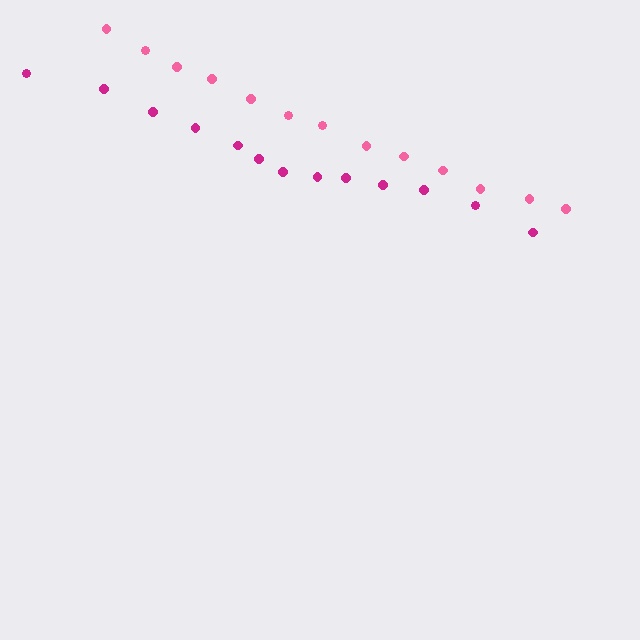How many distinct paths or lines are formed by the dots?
There are 2 distinct paths.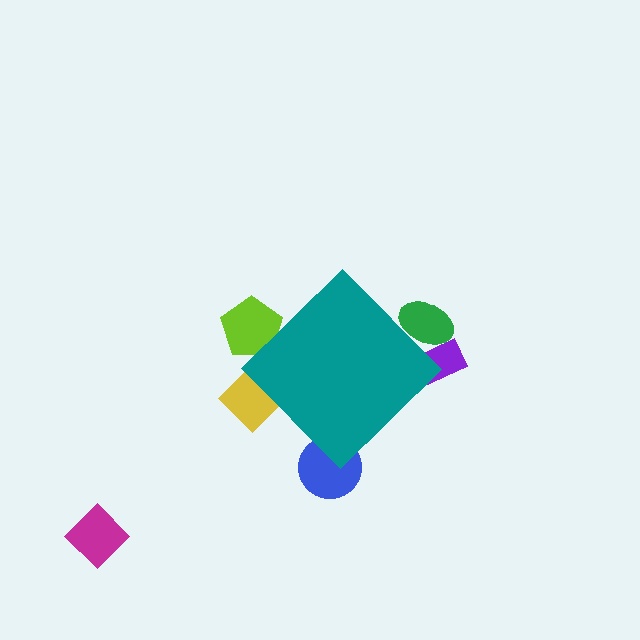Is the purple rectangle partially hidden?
Yes, the purple rectangle is partially hidden behind the teal diamond.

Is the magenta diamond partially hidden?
No, the magenta diamond is fully visible.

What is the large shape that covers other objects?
A teal diamond.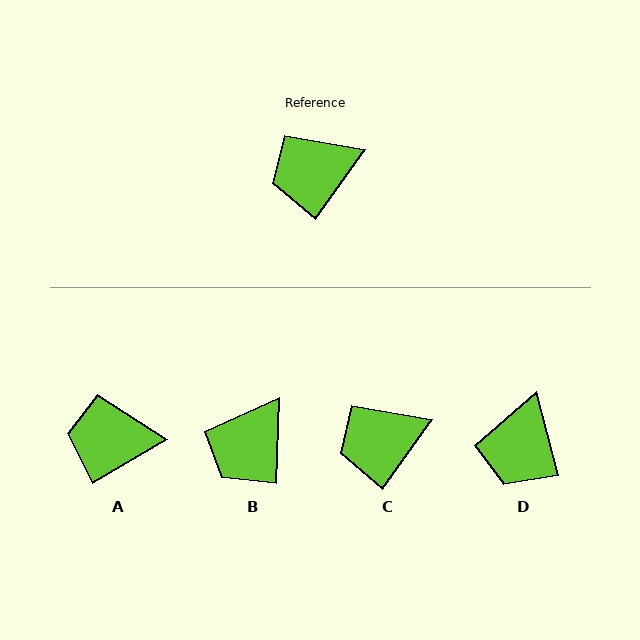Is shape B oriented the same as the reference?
No, it is off by about 34 degrees.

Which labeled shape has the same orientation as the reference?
C.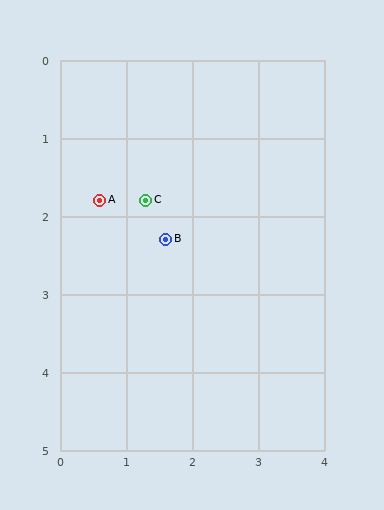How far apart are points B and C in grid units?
Points B and C are about 0.6 grid units apart.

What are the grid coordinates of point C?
Point C is at approximately (1.3, 1.8).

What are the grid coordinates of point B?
Point B is at approximately (1.6, 2.3).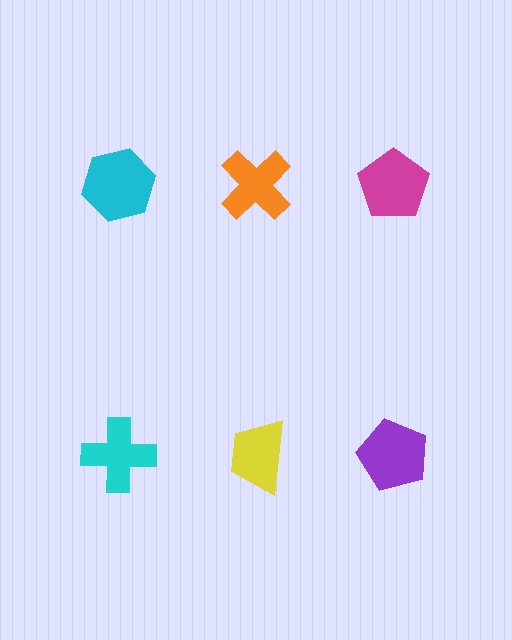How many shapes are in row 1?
3 shapes.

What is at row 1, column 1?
A cyan hexagon.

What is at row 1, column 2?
An orange cross.